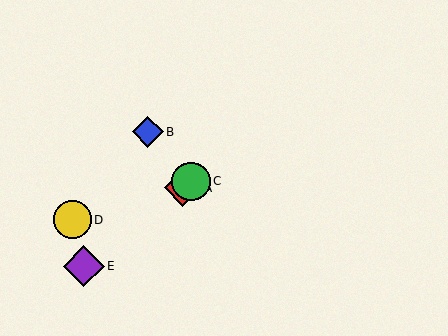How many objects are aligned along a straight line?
3 objects (A, C, E) are aligned along a straight line.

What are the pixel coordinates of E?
Object E is at (84, 266).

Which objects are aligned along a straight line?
Objects A, C, E are aligned along a straight line.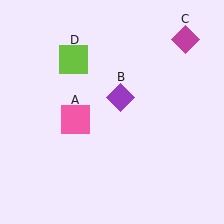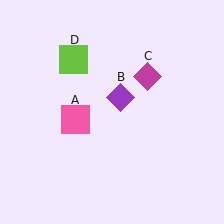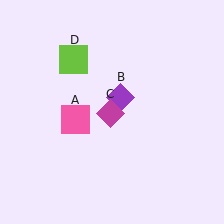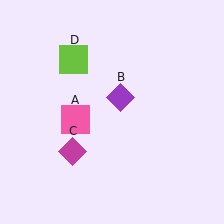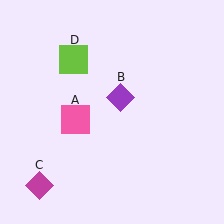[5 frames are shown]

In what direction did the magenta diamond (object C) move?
The magenta diamond (object C) moved down and to the left.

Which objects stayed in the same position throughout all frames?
Pink square (object A) and purple diamond (object B) and lime square (object D) remained stationary.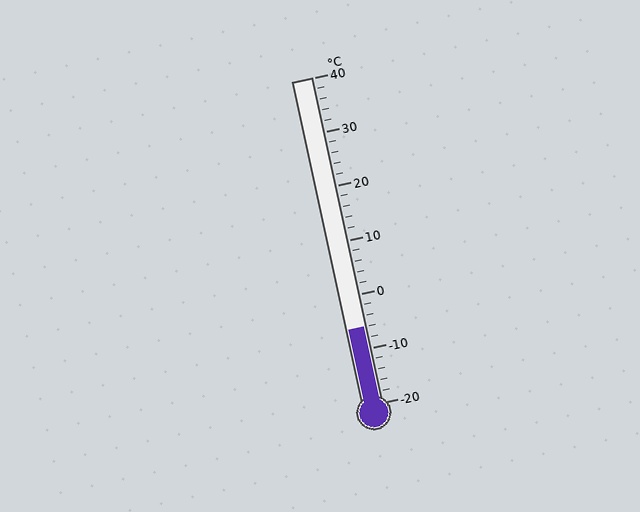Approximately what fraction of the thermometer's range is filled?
The thermometer is filled to approximately 25% of its range.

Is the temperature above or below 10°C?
The temperature is below 10°C.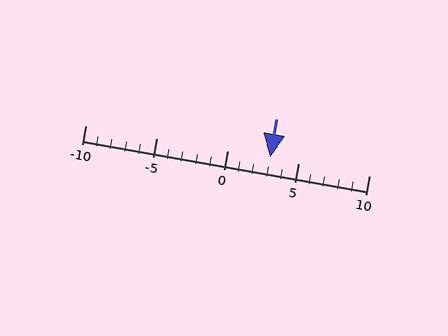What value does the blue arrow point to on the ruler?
The blue arrow points to approximately 3.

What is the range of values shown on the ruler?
The ruler shows values from -10 to 10.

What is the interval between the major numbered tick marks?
The major tick marks are spaced 5 units apart.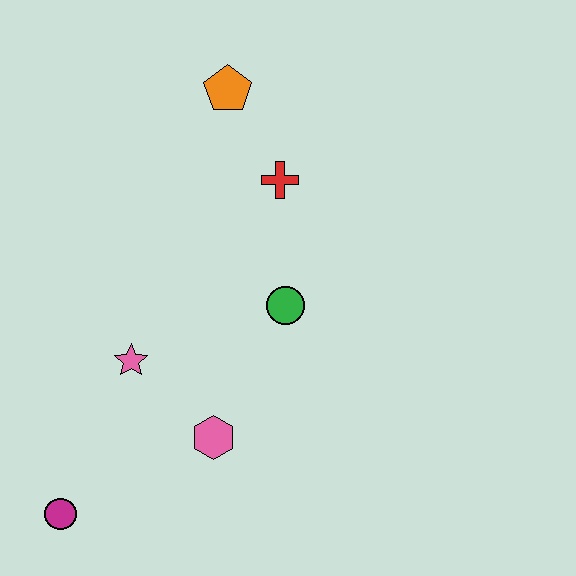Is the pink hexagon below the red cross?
Yes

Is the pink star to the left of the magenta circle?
No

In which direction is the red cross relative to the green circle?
The red cross is above the green circle.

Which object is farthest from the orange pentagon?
The magenta circle is farthest from the orange pentagon.